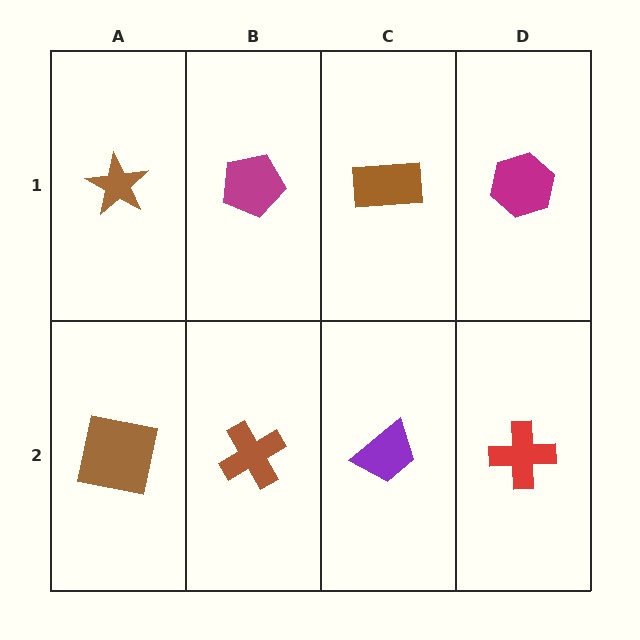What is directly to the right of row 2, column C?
A red cross.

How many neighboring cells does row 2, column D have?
2.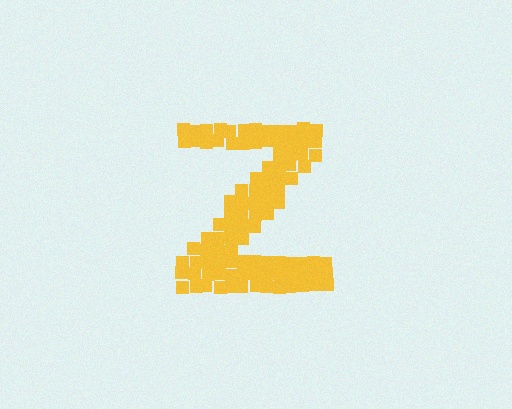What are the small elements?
The small elements are squares.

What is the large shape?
The large shape is the letter Z.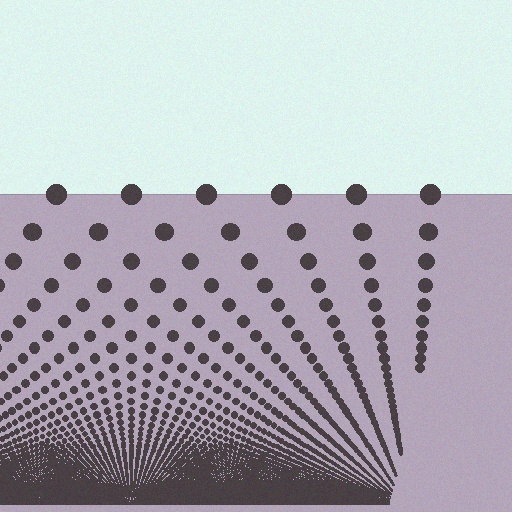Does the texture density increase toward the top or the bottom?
Density increases toward the bottom.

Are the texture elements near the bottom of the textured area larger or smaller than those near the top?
Smaller. The gradient is inverted — elements near the bottom are smaller and denser.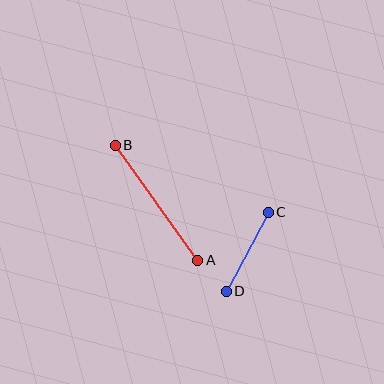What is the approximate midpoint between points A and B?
The midpoint is at approximately (156, 203) pixels.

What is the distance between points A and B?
The distance is approximately 142 pixels.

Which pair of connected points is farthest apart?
Points A and B are farthest apart.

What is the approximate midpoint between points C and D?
The midpoint is at approximately (247, 252) pixels.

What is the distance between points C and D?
The distance is approximately 89 pixels.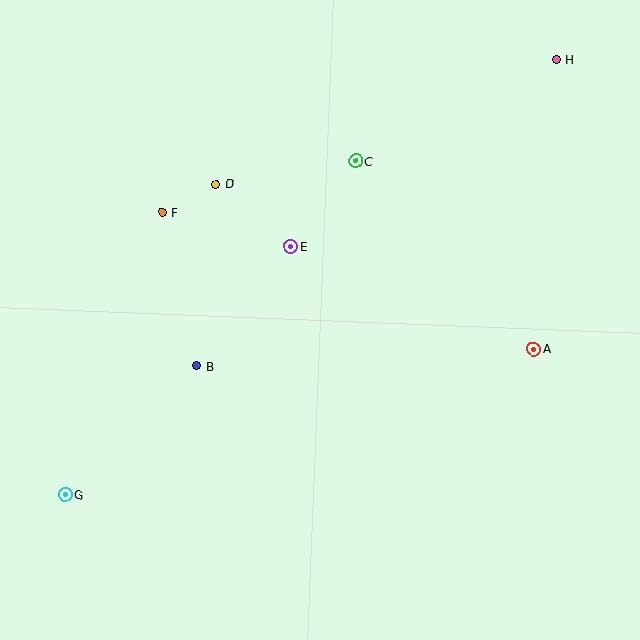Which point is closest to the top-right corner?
Point H is closest to the top-right corner.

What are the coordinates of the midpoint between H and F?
The midpoint between H and F is at (359, 136).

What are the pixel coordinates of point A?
Point A is at (534, 349).